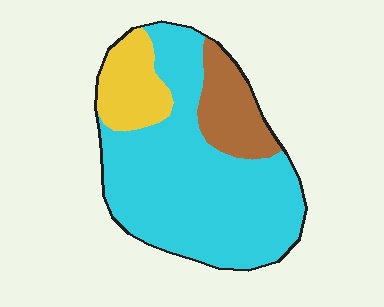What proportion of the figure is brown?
Brown takes up about one sixth (1/6) of the figure.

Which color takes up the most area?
Cyan, at roughly 70%.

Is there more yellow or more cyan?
Cyan.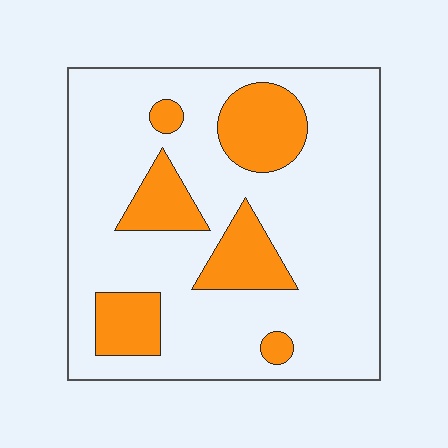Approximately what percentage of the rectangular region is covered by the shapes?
Approximately 20%.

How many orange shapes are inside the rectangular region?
6.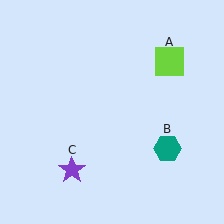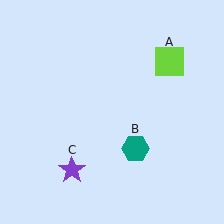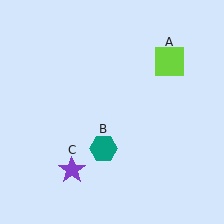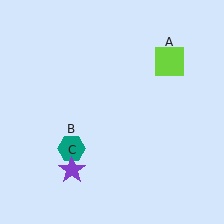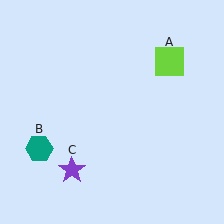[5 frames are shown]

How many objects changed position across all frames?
1 object changed position: teal hexagon (object B).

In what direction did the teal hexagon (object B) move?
The teal hexagon (object B) moved left.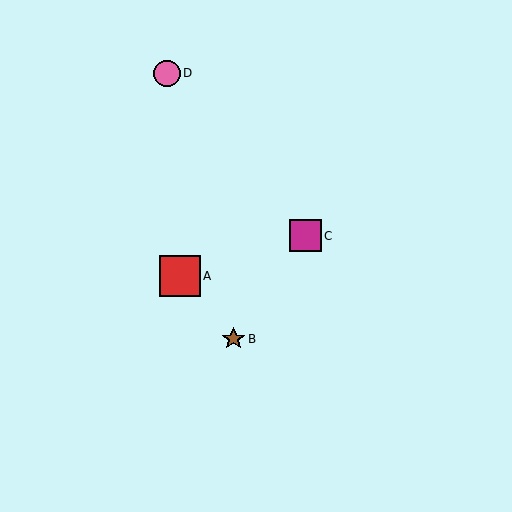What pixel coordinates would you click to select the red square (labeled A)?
Click at (180, 276) to select the red square A.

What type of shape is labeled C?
Shape C is a magenta square.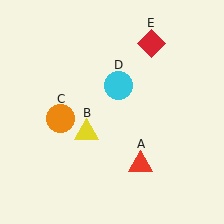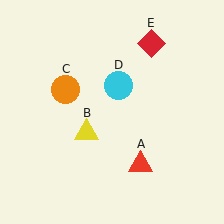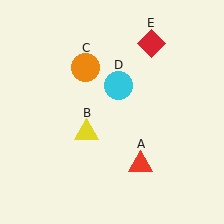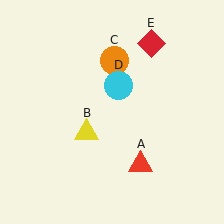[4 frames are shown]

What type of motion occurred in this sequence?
The orange circle (object C) rotated clockwise around the center of the scene.